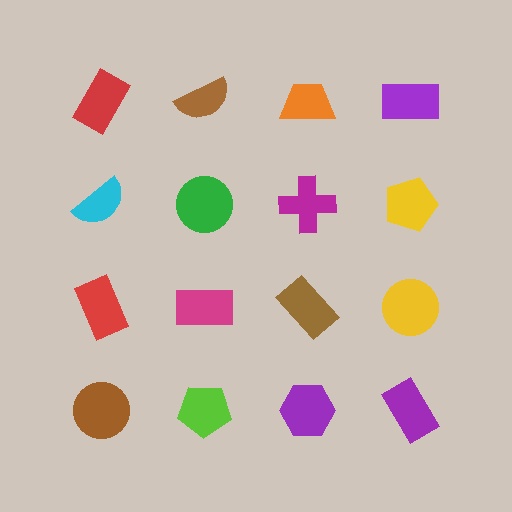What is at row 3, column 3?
A brown rectangle.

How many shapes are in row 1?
4 shapes.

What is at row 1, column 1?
A red rectangle.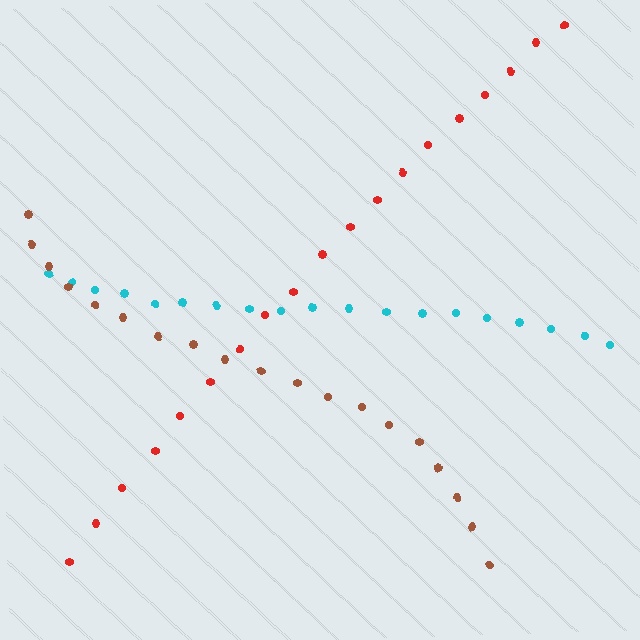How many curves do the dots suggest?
There are 3 distinct paths.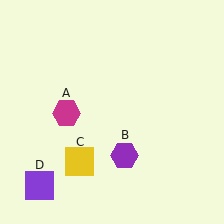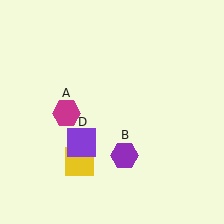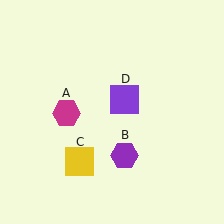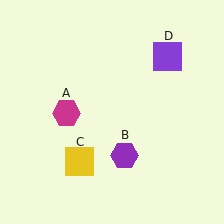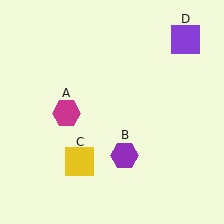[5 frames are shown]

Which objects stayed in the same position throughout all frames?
Magenta hexagon (object A) and purple hexagon (object B) and yellow square (object C) remained stationary.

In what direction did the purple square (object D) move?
The purple square (object D) moved up and to the right.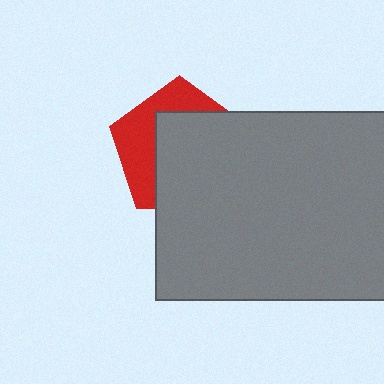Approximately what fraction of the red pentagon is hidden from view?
Roughly 61% of the red pentagon is hidden behind the gray rectangle.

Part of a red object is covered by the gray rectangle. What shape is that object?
It is a pentagon.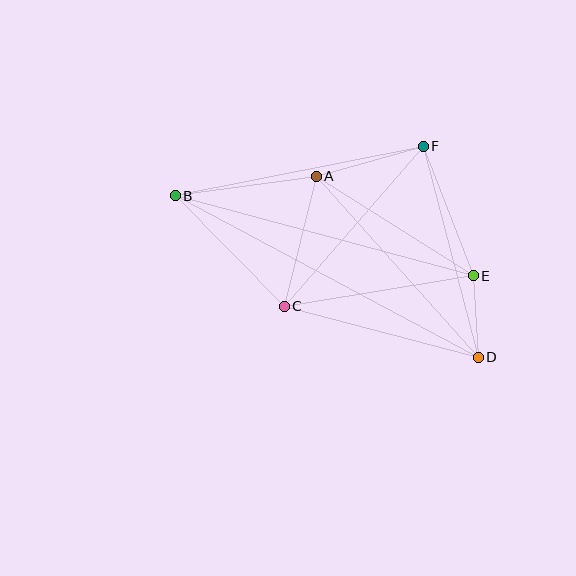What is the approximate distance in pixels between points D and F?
The distance between D and F is approximately 218 pixels.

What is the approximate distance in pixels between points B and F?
The distance between B and F is approximately 253 pixels.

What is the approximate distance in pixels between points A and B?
The distance between A and B is approximately 143 pixels.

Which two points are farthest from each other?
Points B and D are farthest from each other.